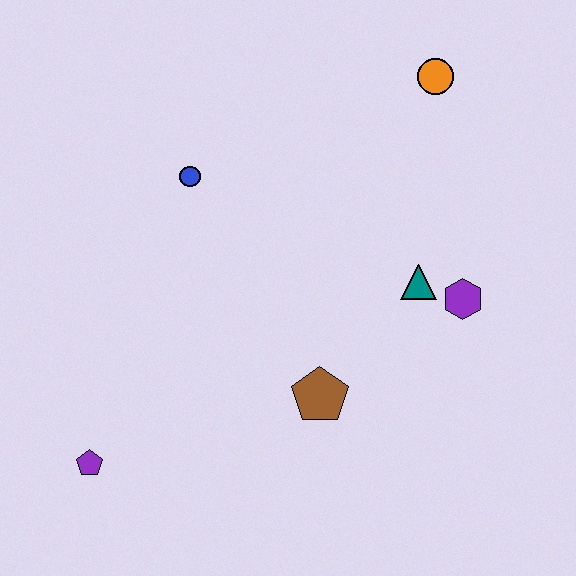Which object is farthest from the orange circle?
The purple pentagon is farthest from the orange circle.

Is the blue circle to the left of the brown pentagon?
Yes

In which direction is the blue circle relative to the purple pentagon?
The blue circle is above the purple pentagon.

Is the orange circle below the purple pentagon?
No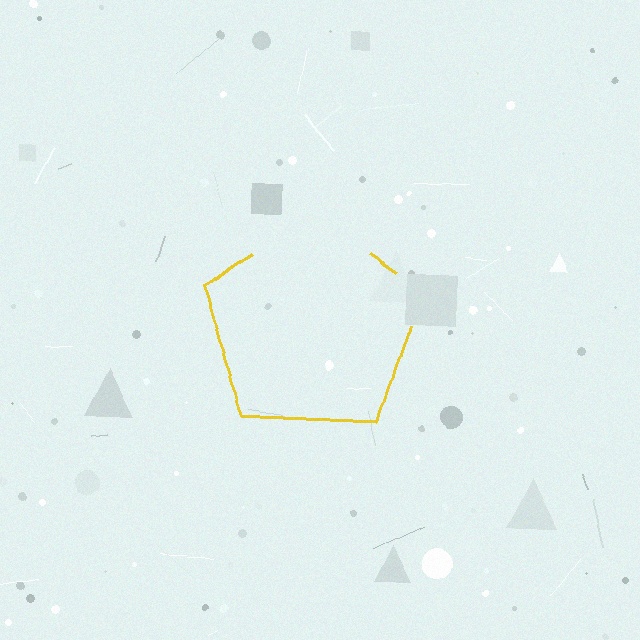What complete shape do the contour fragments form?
The contour fragments form a pentagon.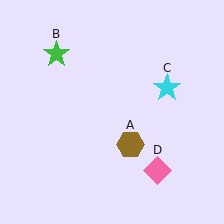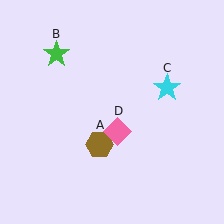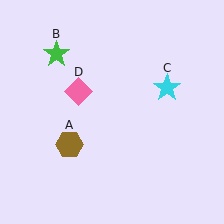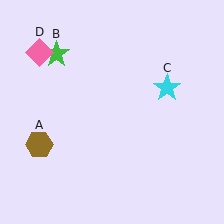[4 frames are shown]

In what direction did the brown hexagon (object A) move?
The brown hexagon (object A) moved left.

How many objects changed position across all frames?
2 objects changed position: brown hexagon (object A), pink diamond (object D).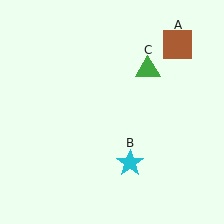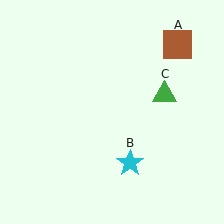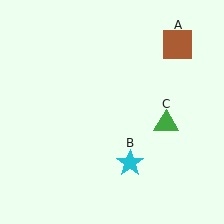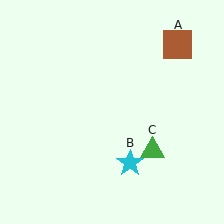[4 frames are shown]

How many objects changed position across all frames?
1 object changed position: green triangle (object C).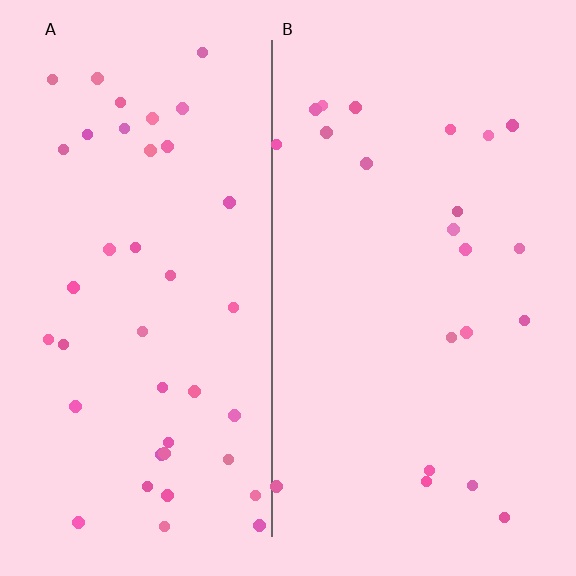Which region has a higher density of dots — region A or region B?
A (the left).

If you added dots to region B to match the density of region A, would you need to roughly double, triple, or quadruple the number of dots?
Approximately double.